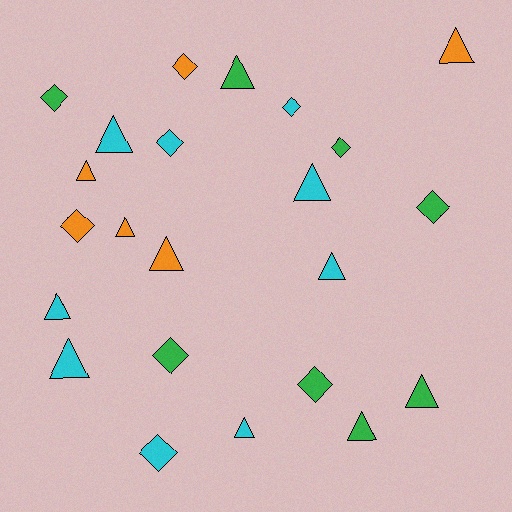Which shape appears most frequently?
Triangle, with 13 objects.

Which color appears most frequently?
Cyan, with 9 objects.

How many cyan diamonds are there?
There are 3 cyan diamonds.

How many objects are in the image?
There are 23 objects.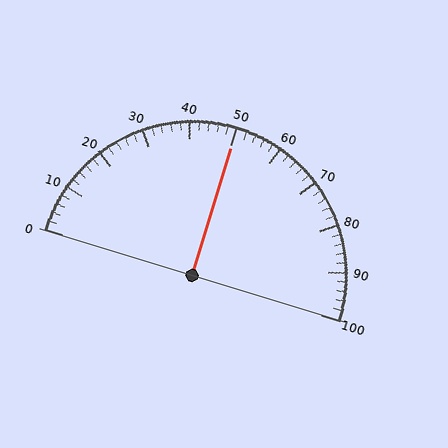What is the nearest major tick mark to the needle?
The nearest major tick mark is 50.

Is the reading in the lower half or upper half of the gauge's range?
The reading is in the upper half of the range (0 to 100).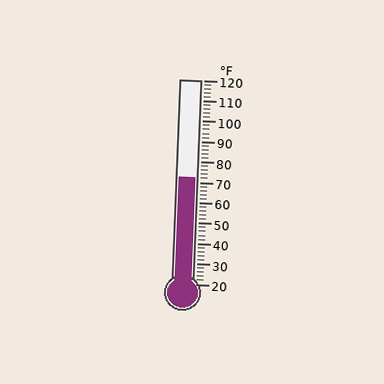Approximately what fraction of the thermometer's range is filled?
The thermometer is filled to approximately 50% of its range.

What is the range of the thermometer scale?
The thermometer scale ranges from 20°F to 120°F.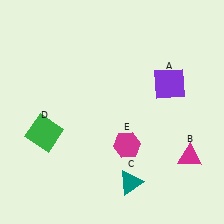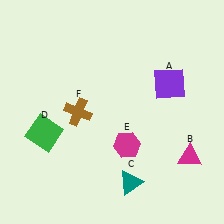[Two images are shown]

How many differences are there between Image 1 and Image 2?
There is 1 difference between the two images.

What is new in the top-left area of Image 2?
A brown cross (F) was added in the top-left area of Image 2.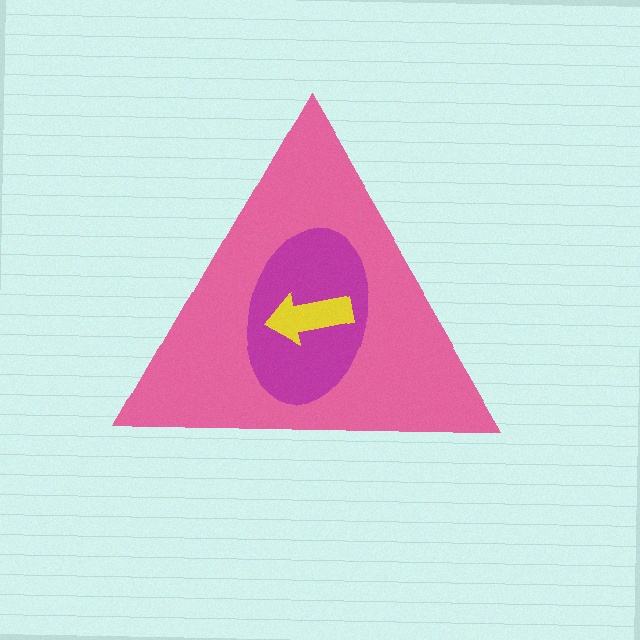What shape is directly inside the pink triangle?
The magenta ellipse.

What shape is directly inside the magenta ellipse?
The yellow arrow.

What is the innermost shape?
The yellow arrow.